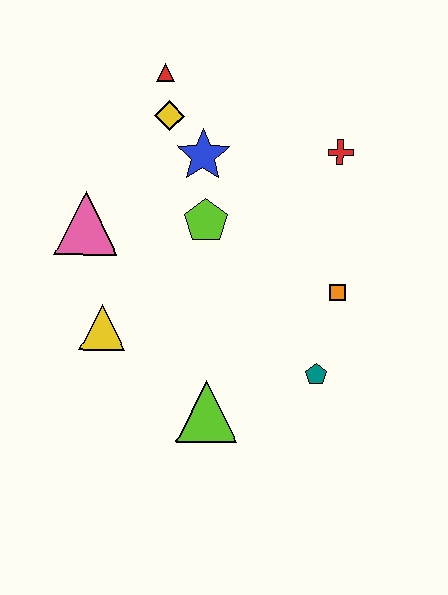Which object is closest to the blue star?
The yellow diamond is closest to the blue star.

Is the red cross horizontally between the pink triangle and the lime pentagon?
No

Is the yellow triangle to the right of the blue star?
No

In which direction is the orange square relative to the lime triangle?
The orange square is to the right of the lime triangle.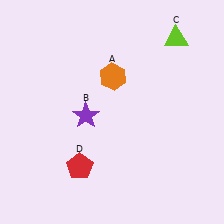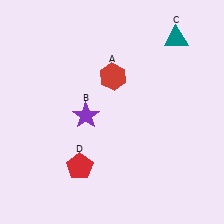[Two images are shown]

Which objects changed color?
A changed from orange to red. C changed from lime to teal.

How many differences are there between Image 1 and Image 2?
There are 2 differences between the two images.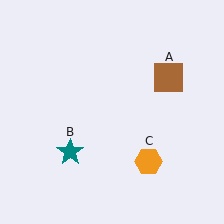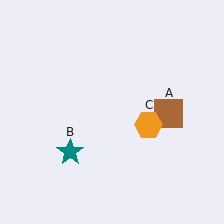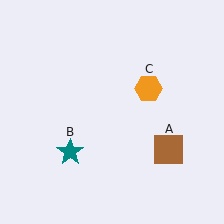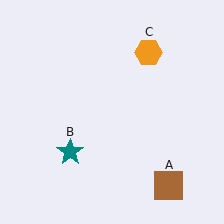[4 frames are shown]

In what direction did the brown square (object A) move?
The brown square (object A) moved down.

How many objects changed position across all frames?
2 objects changed position: brown square (object A), orange hexagon (object C).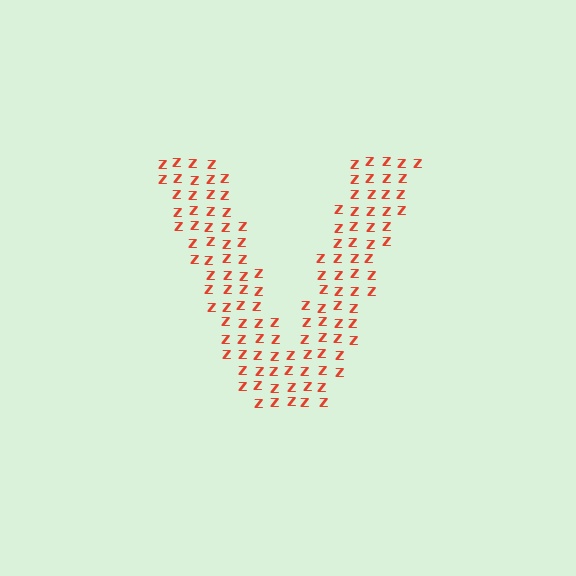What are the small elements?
The small elements are letter Z's.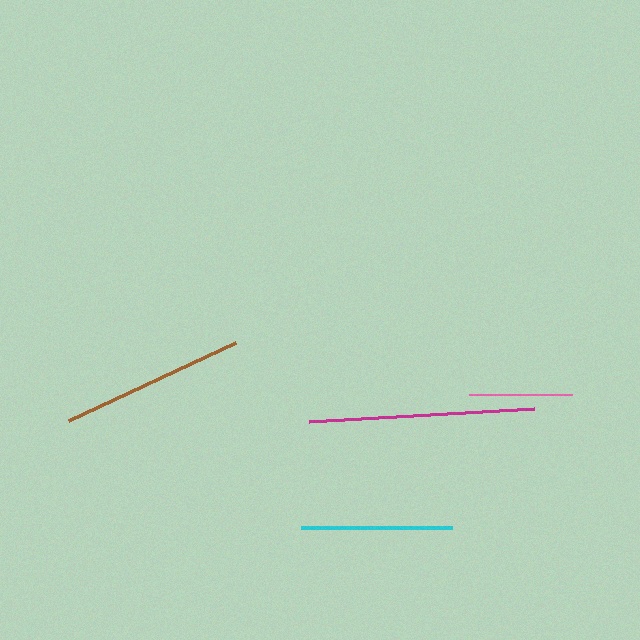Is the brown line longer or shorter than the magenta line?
The magenta line is longer than the brown line.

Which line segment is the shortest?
The pink line is the shortest at approximately 103 pixels.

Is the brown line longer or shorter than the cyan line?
The brown line is longer than the cyan line.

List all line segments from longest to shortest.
From longest to shortest: magenta, brown, cyan, pink.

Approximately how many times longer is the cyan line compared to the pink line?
The cyan line is approximately 1.5 times the length of the pink line.